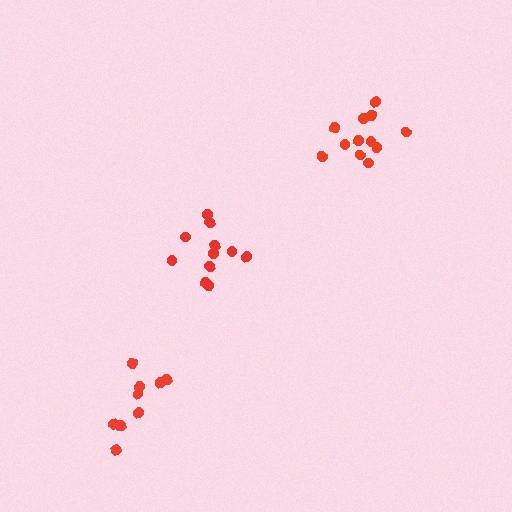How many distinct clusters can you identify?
There are 3 distinct clusters.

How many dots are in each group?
Group 1: 12 dots, Group 2: 11 dots, Group 3: 11 dots (34 total).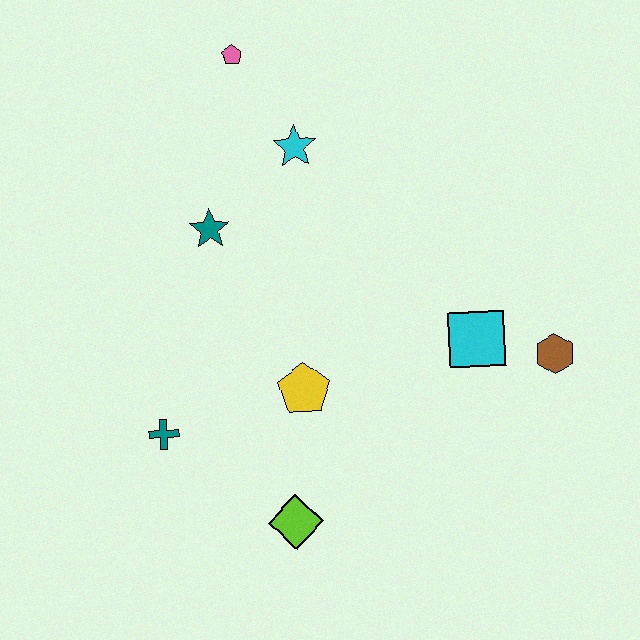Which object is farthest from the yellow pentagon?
The pink pentagon is farthest from the yellow pentagon.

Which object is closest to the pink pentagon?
The cyan star is closest to the pink pentagon.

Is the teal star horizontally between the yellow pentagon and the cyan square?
No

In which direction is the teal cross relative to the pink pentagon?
The teal cross is below the pink pentagon.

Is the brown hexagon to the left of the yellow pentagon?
No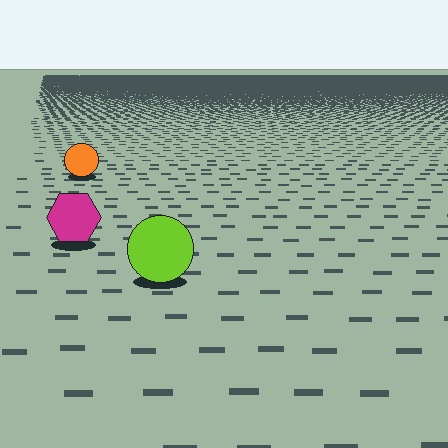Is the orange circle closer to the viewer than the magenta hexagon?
No. The magenta hexagon is closer — you can tell from the texture gradient: the ground texture is coarser near it.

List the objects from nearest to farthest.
From nearest to farthest: the lime circle, the magenta hexagon, the orange circle.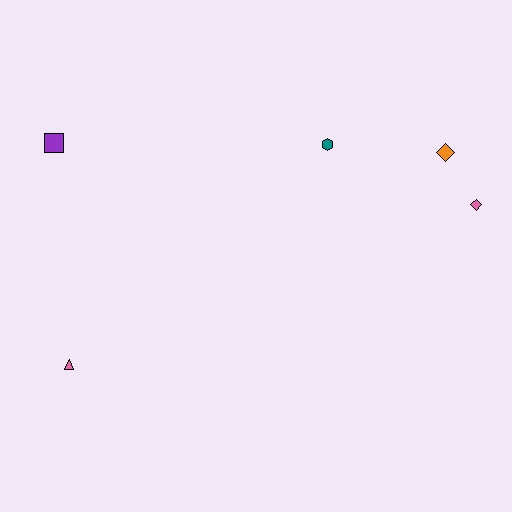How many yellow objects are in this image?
There are no yellow objects.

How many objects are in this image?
There are 5 objects.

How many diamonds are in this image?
There are 2 diamonds.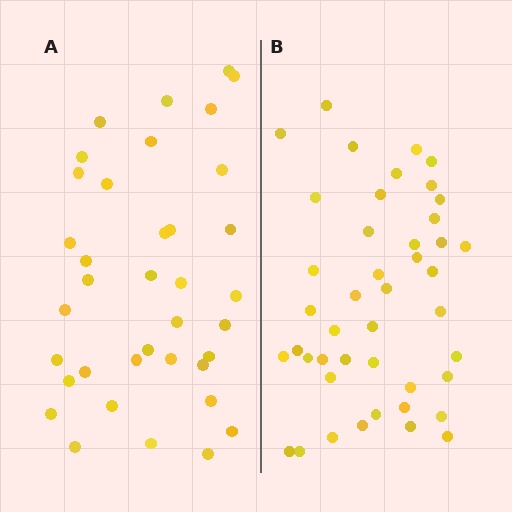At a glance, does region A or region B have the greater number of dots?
Region B (the right region) has more dots.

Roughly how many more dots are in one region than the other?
Region B has roughly 8 or so more dots than region A.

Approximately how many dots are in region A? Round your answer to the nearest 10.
About 40 dots. (The exact count is 37, which rounds to 40.)